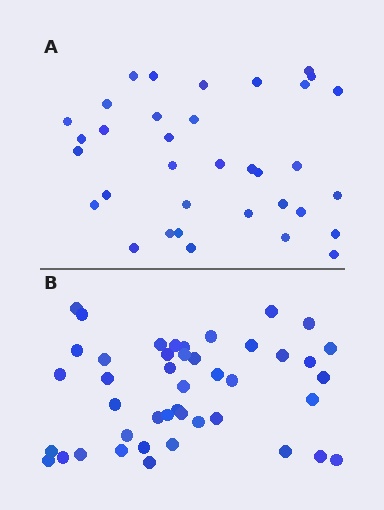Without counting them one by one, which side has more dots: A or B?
Region B (the bottom region) has more dots.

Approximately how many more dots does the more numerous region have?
Region B has roughly 8 or so more dots than region A.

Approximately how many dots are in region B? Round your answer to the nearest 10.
About 40 dots. (The exact count is 44, which rounds to 40.)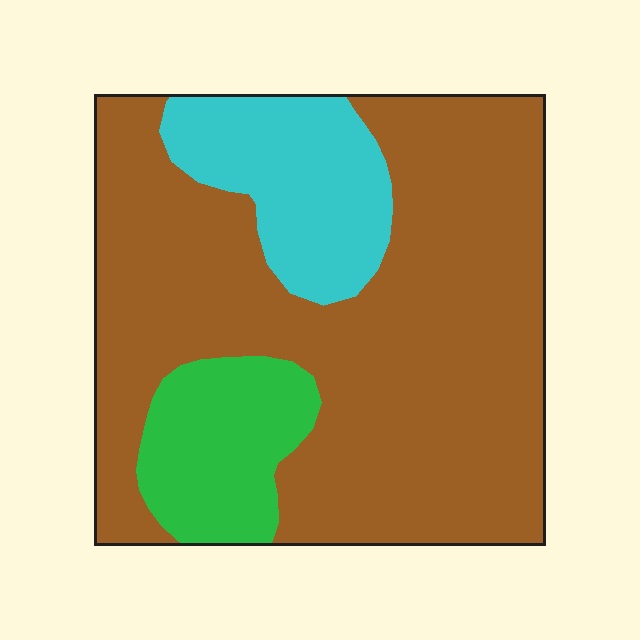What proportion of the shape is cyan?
Cyan takes up less than a quarter of the shape.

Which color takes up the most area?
Brown, at roughly 70%.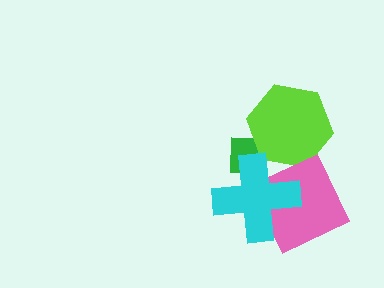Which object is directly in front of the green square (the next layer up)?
The lime hexagon is directly in front of the green square.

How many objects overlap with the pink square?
1 object overlaps with the pink square.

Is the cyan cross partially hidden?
No, no other shape covers it.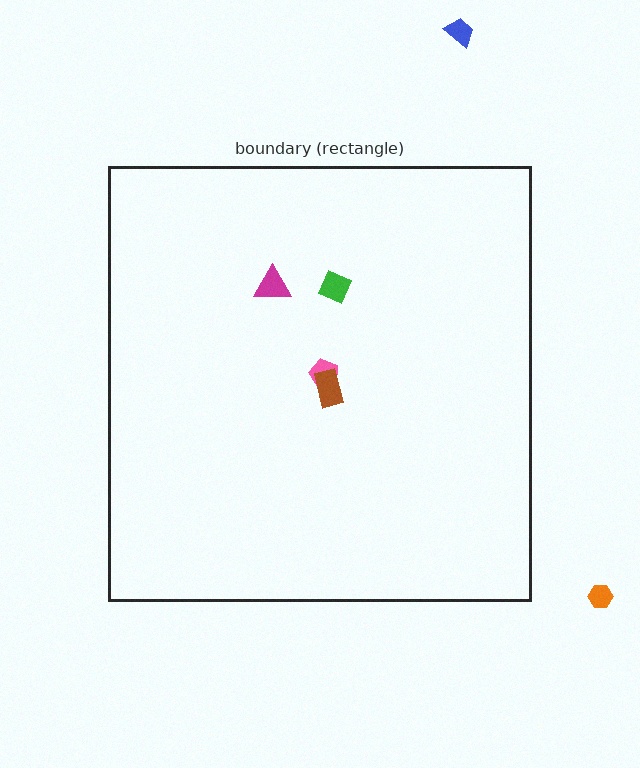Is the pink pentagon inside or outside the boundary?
Inside.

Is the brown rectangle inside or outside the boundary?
Inside.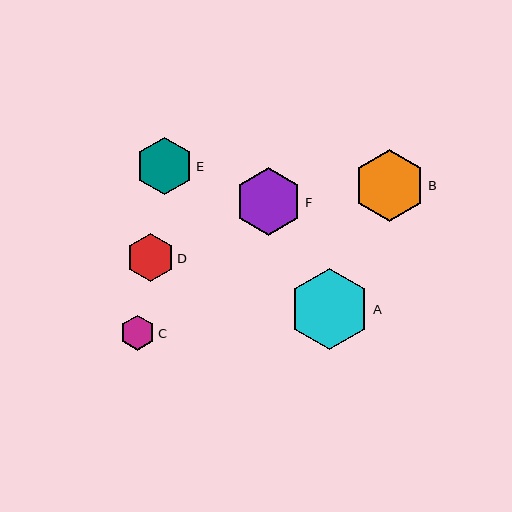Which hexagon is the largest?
Hexagon A is the largest with a size of approximately 81 pixels.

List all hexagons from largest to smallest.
From largest to smallest: A, B, F, E, D, C.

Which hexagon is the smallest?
Hexagon C is the smallest with a size of approximately 35 pixels.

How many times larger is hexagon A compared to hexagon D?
Hexagon A is approximately 1.7 times the size of hexagon D.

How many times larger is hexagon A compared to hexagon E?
Hexagon A is approximately 1.4 times the size of hexagon E.